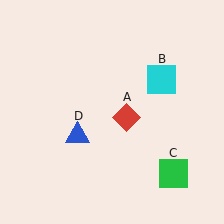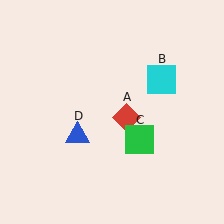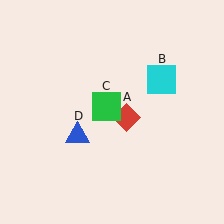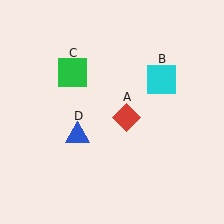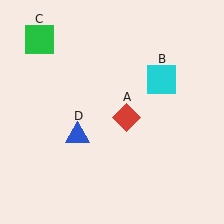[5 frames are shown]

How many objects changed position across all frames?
1 object changed position: green square (object C).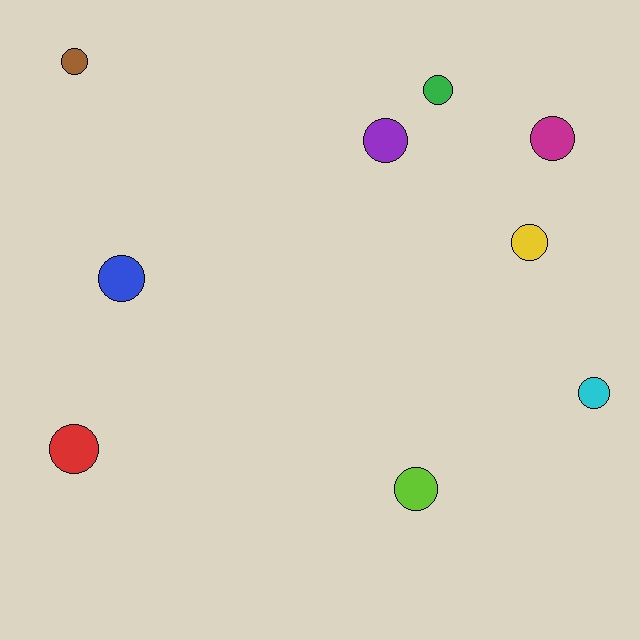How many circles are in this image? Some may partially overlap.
There are 9 circles.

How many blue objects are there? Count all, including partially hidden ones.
There is 1 blue object.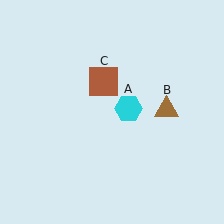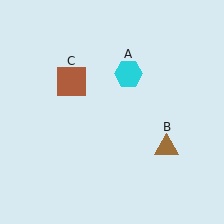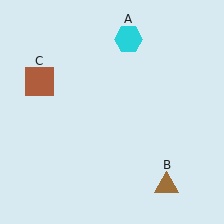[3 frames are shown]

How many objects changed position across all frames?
3 objects changed position: cyan hexagon (object A), brown triangle (object B), brown square (object C).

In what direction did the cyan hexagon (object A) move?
The cyan hexagon (object A) moved up.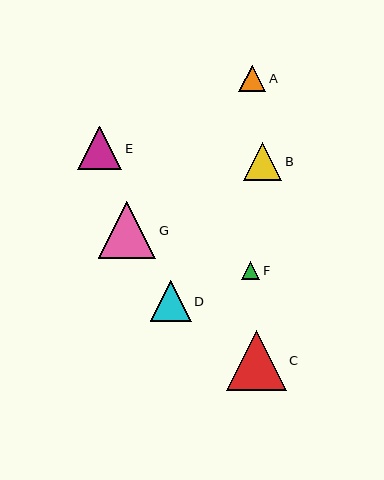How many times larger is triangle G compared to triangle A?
Triangle G is approximately 2.2 times the size of triangle A.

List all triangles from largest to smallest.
From largest to smallest: C, G, E, D, B, A, F.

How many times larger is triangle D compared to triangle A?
Triangle D is approximately 1.5 times the size of triangle A.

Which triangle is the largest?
Triangle C is the largest with a size of approximately 60 pixels.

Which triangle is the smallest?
Triangle F is the smallest with a size of approximately 18 pixels.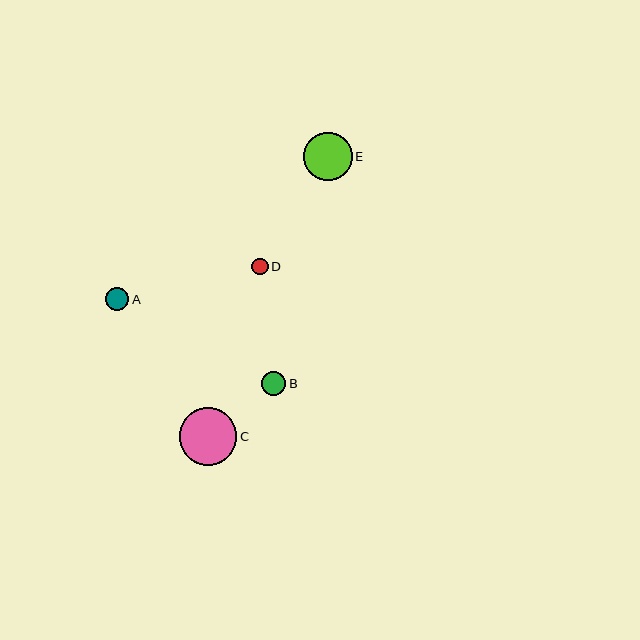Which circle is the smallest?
Circle D is the smallest with a size of approximately 16 pixels.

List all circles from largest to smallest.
From largest to smallest: C, E, B, A, D.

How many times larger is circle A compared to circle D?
Circle A is approximately 1.4 times the size of circle D.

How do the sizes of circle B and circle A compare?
Circle B and circle A are approximately the same size.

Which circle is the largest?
Circle C is the largest with a size of approximately 57 pixels.